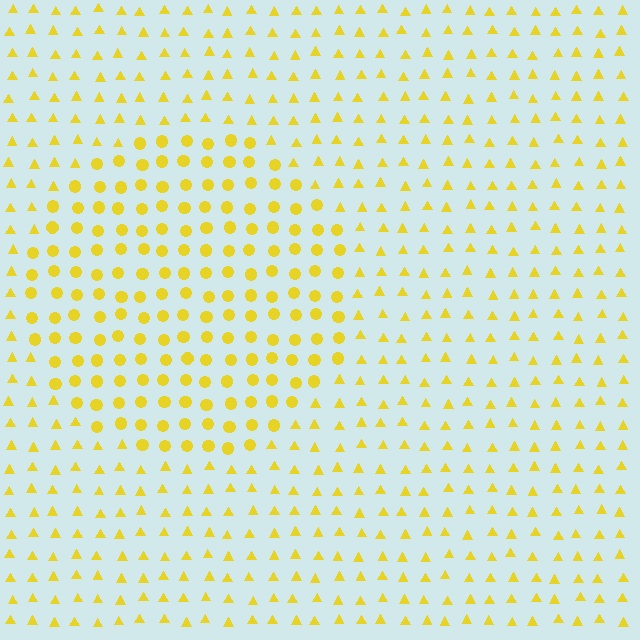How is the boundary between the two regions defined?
The boundary is defined by a change in element shape: circles inside vs. triangles outside. All elements share the same color and spacing.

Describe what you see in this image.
The image is filled with small yellow elements arranged in a uniform grid. A circle-shaped region contains circles, while the surrounding area contains triangles. The boundary is defined purely by the change in element shape.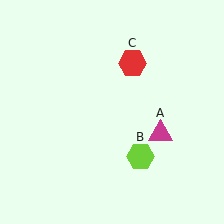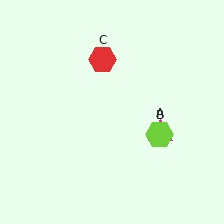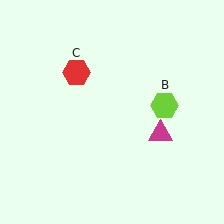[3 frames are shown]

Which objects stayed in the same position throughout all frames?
Magenta triangle (object A) remained stationary.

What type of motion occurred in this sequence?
The lime hexagon (object B), red hexagon (object C) rotated counterclockwise around the center of the scene.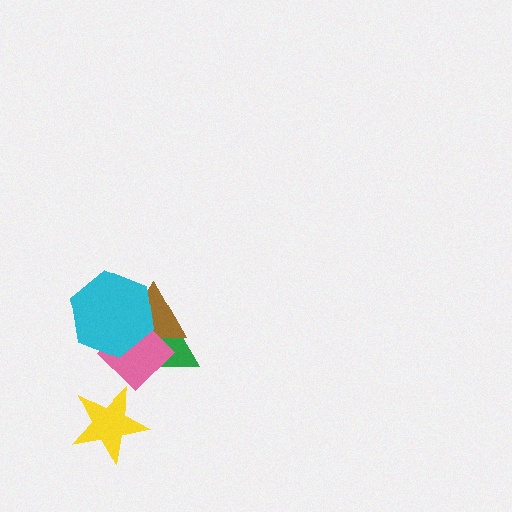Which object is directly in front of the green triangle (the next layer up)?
The brown triangle is directly in front of the green triangle.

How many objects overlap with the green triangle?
2 objects overlap with the green triangle.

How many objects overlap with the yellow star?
0 objects overlap with the yellow star.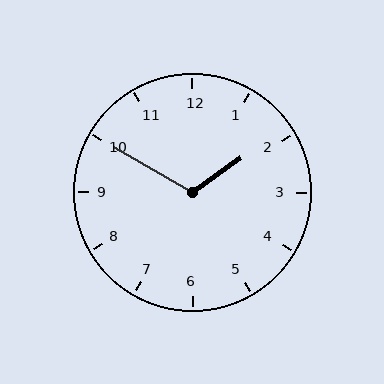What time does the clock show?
1:50.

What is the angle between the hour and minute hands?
Approximately 115 degrees.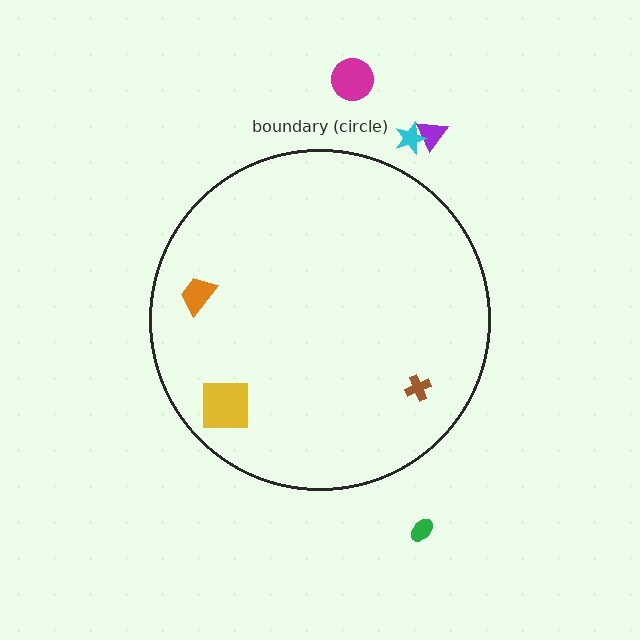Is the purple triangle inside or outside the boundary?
Outside.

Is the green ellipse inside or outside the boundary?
Outside.